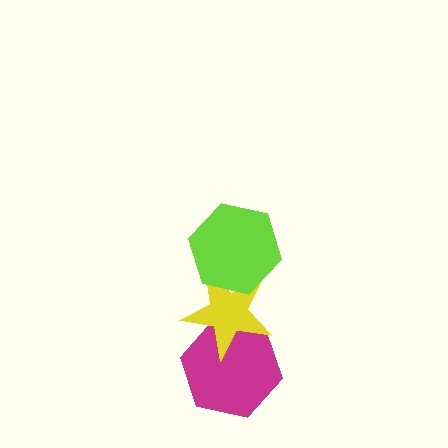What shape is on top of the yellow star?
The lime hexagon is on top of the yellow star.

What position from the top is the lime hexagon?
The lime hexagon is 1st from the top.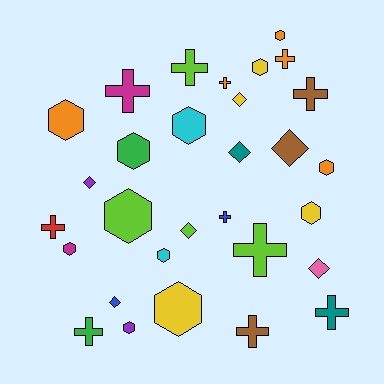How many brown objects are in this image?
There are 3 brown objects.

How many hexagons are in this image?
There are 12 hexagons.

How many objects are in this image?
There are 30 objects.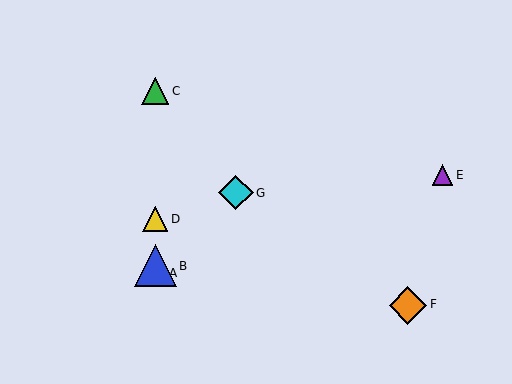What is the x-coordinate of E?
Object E is at x≈442.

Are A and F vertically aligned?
No, A is at x≈155 and F is at x≈408.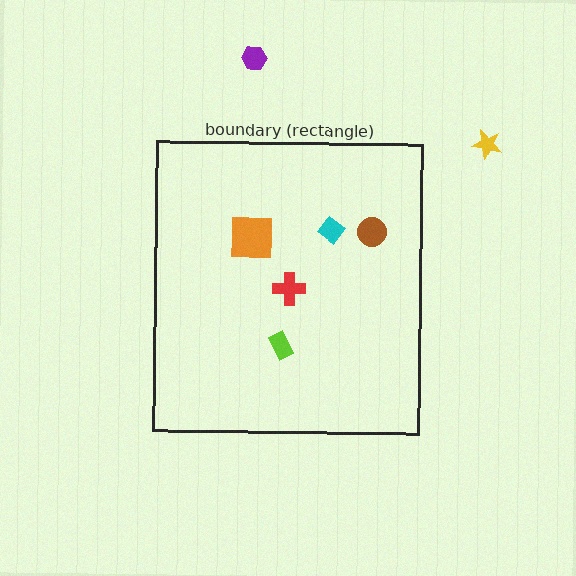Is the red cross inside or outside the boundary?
Inside.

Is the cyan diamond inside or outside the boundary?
Inside.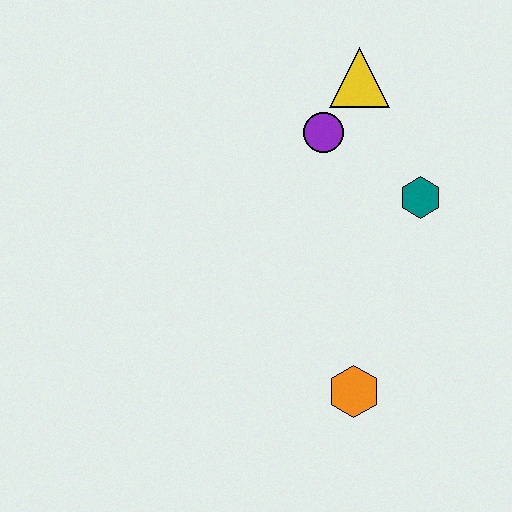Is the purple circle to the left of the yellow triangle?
Yes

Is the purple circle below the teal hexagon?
No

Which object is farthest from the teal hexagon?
The orange hexagon is farthest from the teal hexagon.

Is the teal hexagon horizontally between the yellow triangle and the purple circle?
No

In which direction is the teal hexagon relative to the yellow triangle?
The teal hexagon is below the yellow triangle.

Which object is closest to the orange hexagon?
The teal hexagon is closest to the orange hexagon.